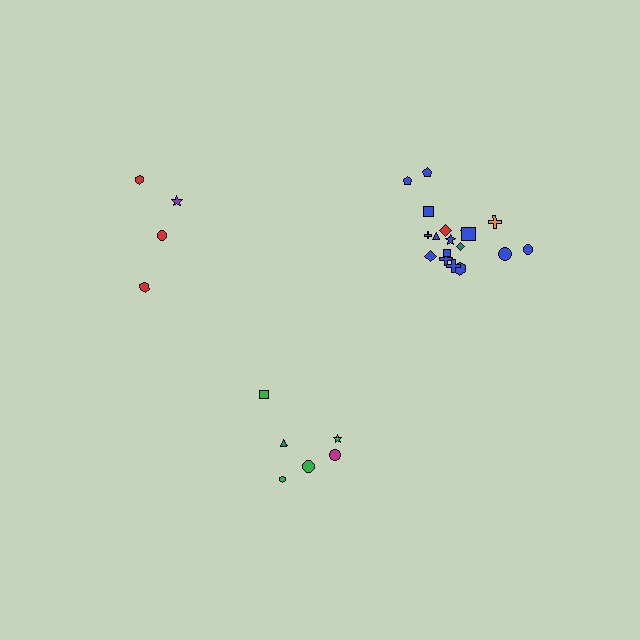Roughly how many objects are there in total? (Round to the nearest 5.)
Roughly 30 objects in total.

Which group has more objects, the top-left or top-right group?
The top-right group.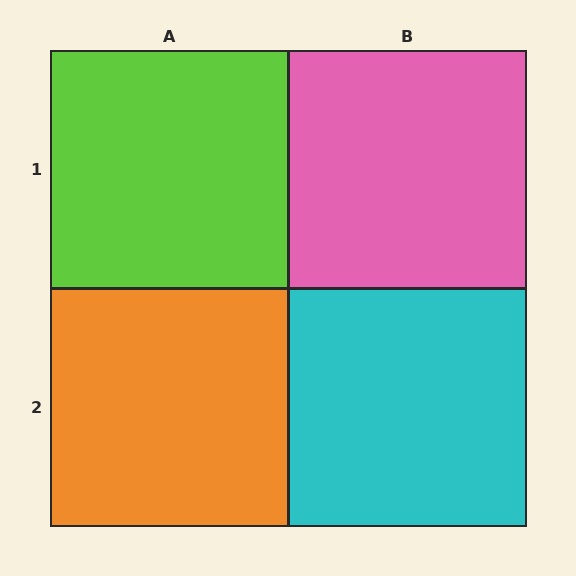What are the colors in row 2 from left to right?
Orange, cyan.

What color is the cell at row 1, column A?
Lime.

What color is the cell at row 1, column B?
Pink.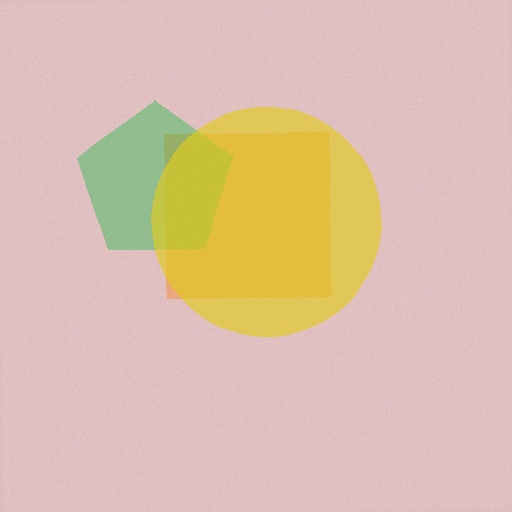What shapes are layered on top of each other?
The layered shapes are: an orange square, a green pentagon, a yellow circle.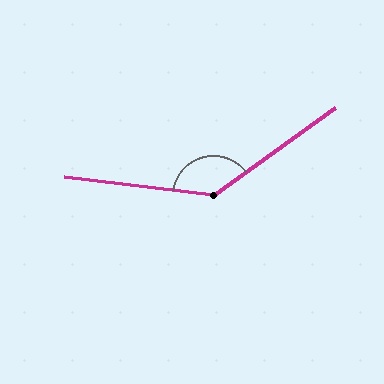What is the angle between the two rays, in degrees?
Approximately 137 degrees.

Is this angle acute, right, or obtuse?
It is obtuse.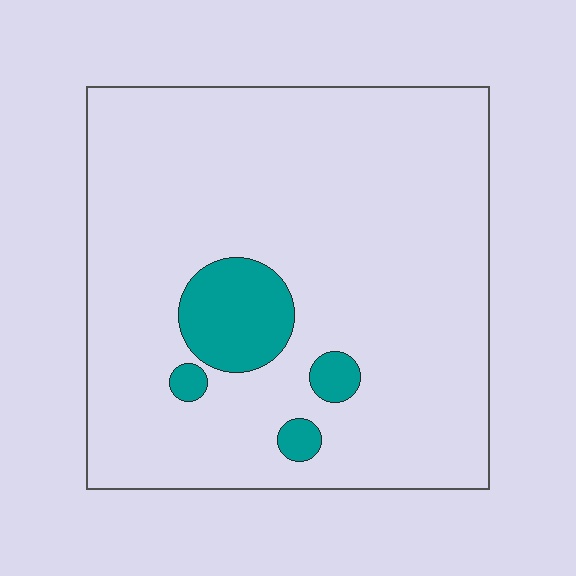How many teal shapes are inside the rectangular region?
4.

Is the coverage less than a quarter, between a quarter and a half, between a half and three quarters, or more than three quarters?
Less than a quarter.